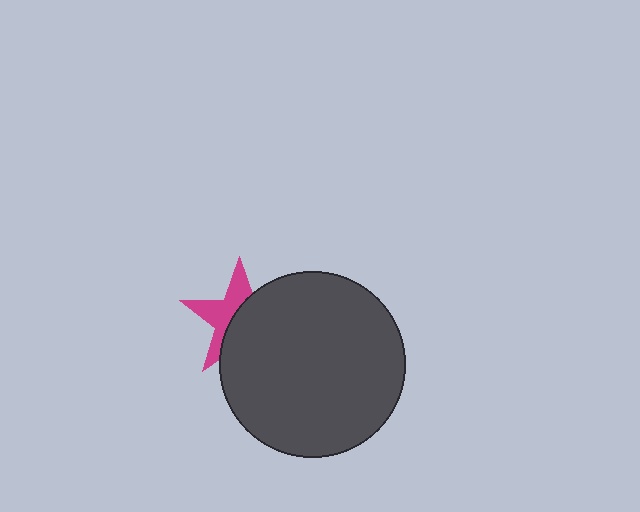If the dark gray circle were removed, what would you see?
You would see the complete magenta star.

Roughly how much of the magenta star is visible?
A small part of it is visible (roughly 45%).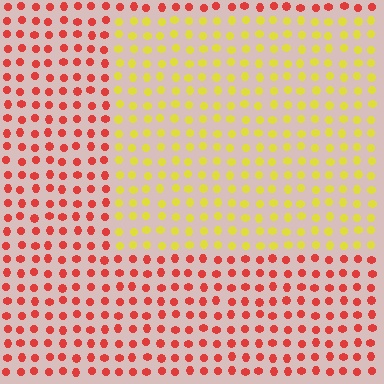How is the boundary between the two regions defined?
The boundary is defined purely by a slight shift in hue (about 59 degrees). Spacing, size, and orientation are identical on both sides.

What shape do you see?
I see a rectangle.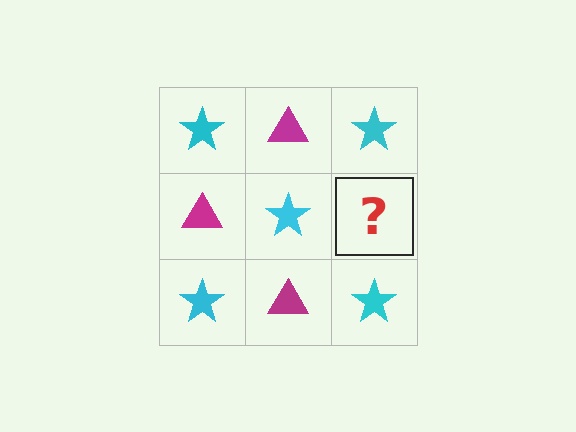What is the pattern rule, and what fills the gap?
The rule is that it alternates cyan star and magenta triangle in a checkerboard pattern. The gap should be filled with a magenta triangle.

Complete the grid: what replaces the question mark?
The question mark should be replaced with a magenta triangle.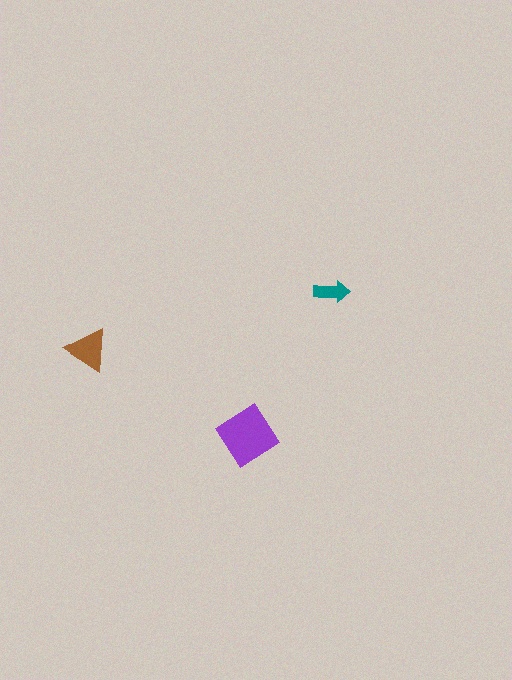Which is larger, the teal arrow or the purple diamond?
The purple diamond.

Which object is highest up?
The teal arrow is topmost.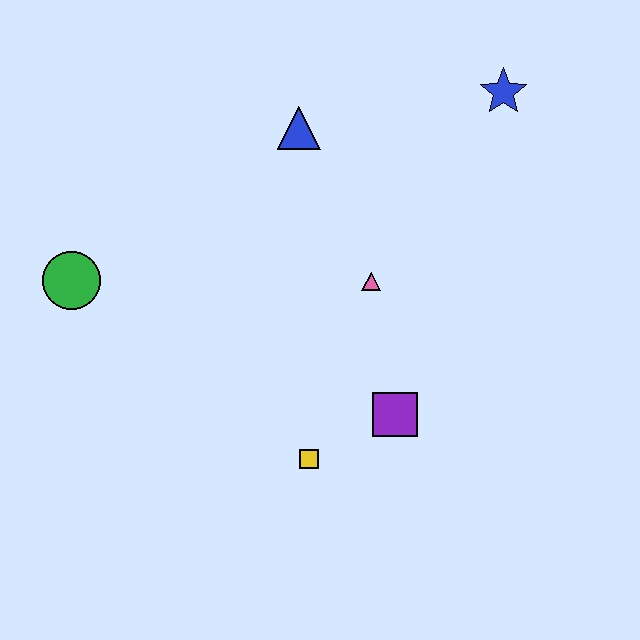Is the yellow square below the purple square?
Yes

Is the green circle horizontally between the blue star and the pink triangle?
No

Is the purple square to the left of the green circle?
No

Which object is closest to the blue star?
The blue triangle is closest to the blue star.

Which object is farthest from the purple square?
The green circle is farthest from the purple square.